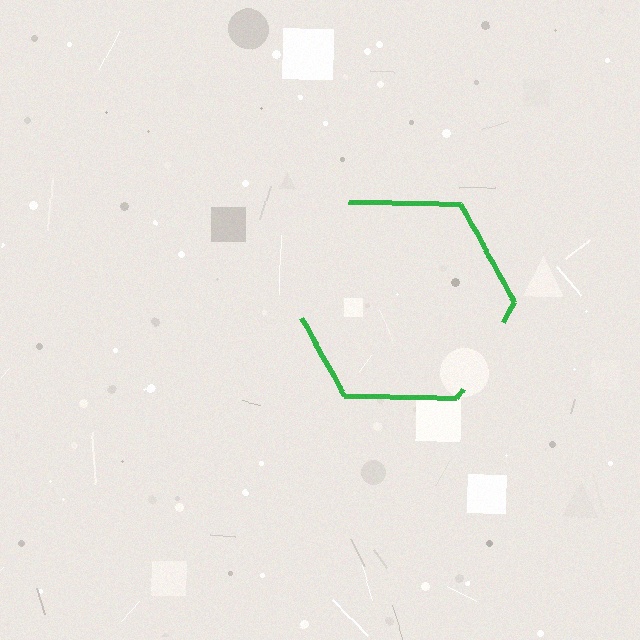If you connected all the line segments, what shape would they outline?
They would outline a hexagon.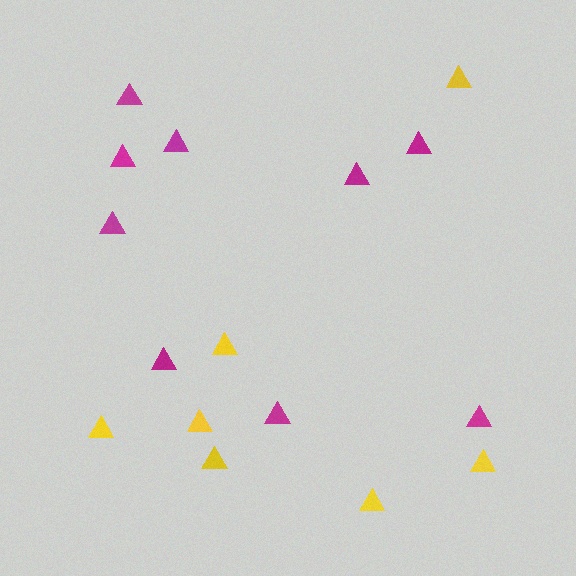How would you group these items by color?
There are 2 groups: one group of yellow triangles (7) and one group of magenta triangles (9).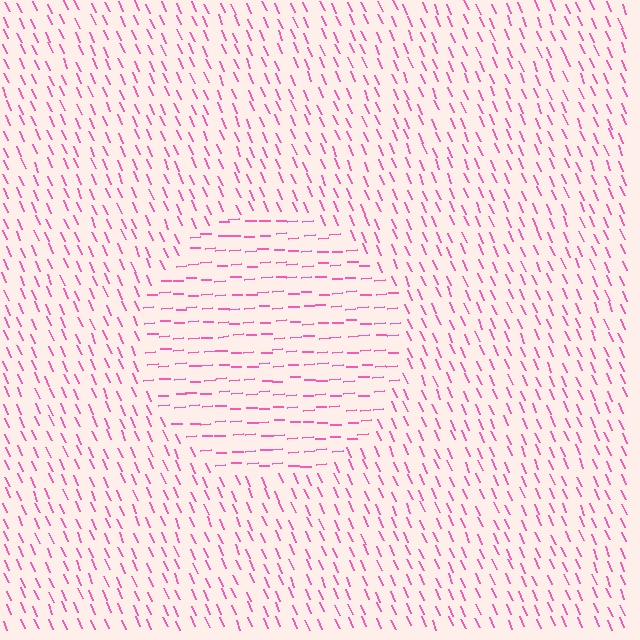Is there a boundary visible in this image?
Yes, there is a texture boundary formed by a change in line orientation.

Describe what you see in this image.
The image is filled with small pink line segments. A circle region in the image has lines oriented differently from the surrounding lines, creating a visible texture boundary.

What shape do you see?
I see a circle.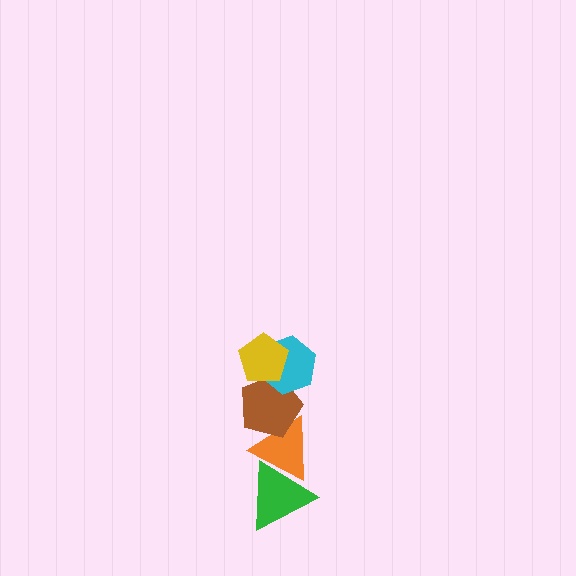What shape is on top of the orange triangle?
The brown pentagon is on top of the orange triangle.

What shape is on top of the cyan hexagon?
The yellow pentagon is on top of the cyan hexagon.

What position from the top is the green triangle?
The green triangle is 5th from the top.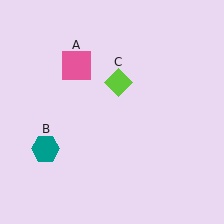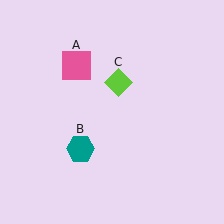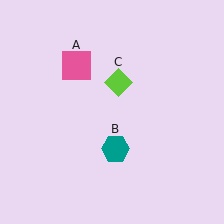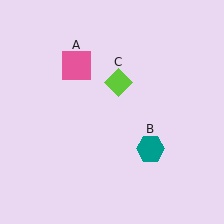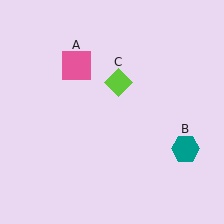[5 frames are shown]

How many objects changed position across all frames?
1 object changed position: teal hexagon (object B).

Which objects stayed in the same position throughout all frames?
Pink square (object A) and lime diamond (object C) remained stationary.